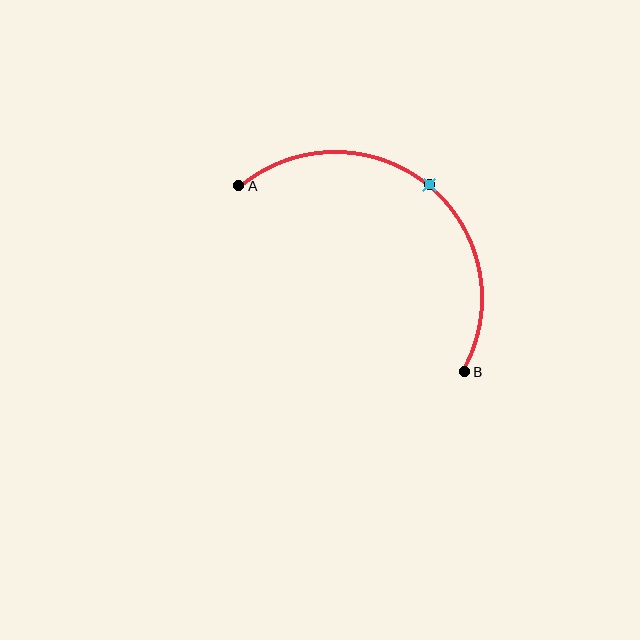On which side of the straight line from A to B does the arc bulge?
The arc bulges above and to the right of the straight line connecting A and B.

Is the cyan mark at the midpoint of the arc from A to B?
Yes. The cyan mark lies on the arc at equal arc-length from both A and B — it is the arc midpoint.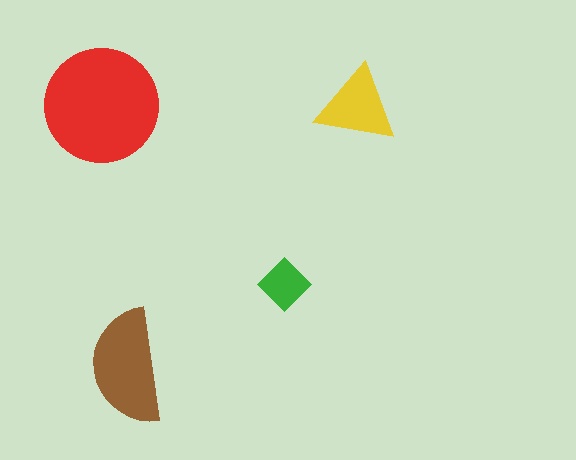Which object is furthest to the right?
The yellow triangle is rightmost.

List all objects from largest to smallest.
The red circle, the brown semicircle, the yellow triangle, the green diamond.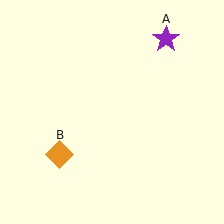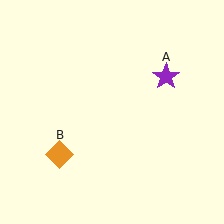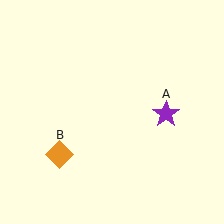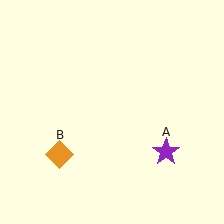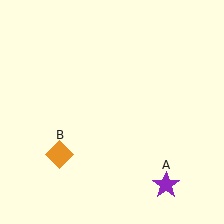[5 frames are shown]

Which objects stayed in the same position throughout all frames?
Orange diamond (object B) remained stationary.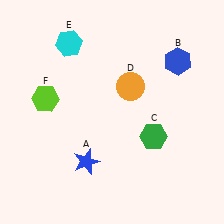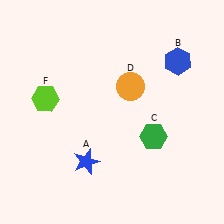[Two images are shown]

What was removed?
The cyan hexagon (E) was removed in Image 2.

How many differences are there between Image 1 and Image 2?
There is 1 difference between the two images.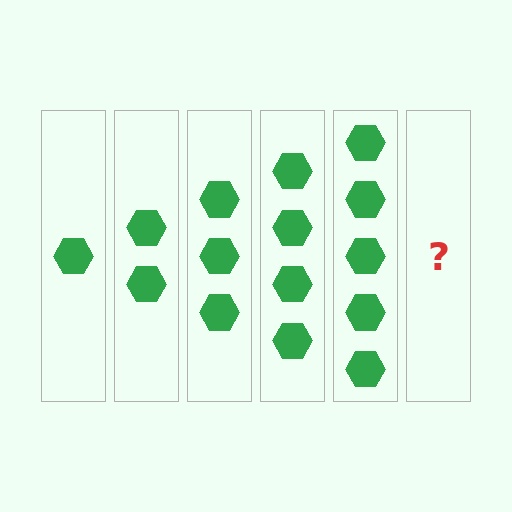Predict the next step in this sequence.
The next step is 6 hexagons.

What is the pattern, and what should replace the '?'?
The pattern is that each step adds one more hexagon. The '?' should be 6 hexagons.